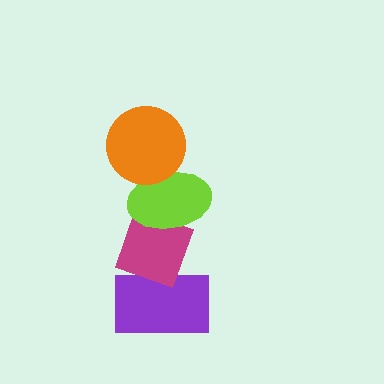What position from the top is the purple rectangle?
The purple rectangle is 4th from the top.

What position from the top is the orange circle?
The orange circle is 1st from the top.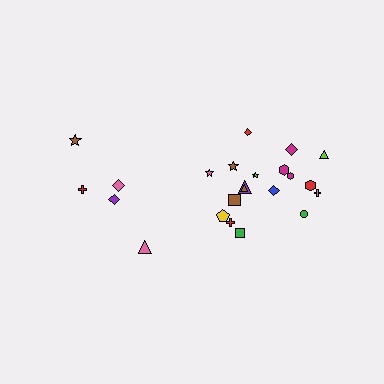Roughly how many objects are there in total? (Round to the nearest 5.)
Roughly 25 objects in total.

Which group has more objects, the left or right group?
The right group.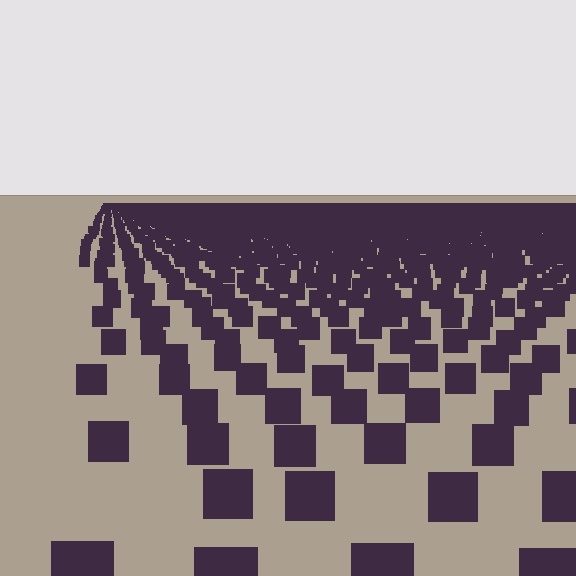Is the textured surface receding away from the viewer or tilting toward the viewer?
The surface is receding away from the viewer. Texture elements get smaller and denser toward the top.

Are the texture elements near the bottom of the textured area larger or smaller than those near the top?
Larger. Near the bottom, elements are closer to the viewer and appear at a bigger on-screen size.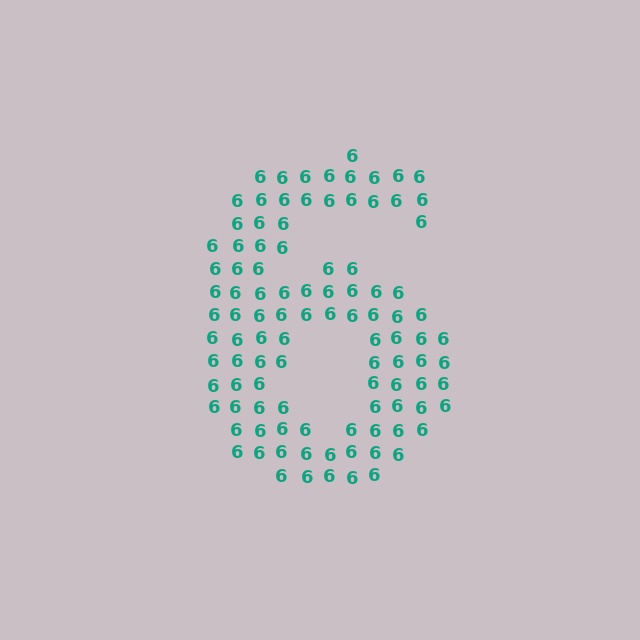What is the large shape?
The large shape is the digit 6.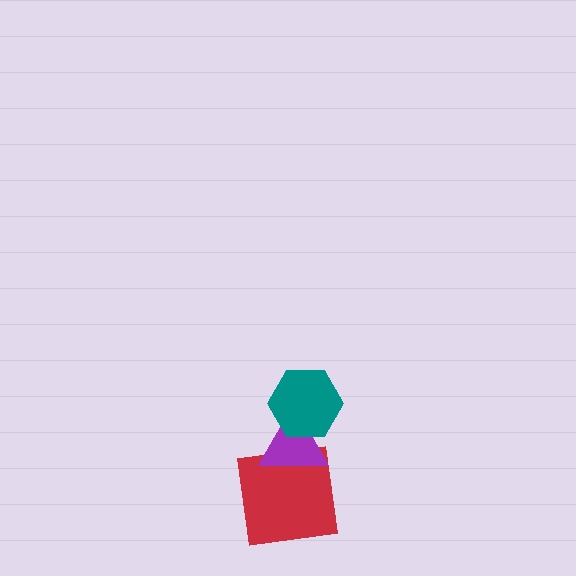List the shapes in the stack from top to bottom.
From top to bottom: the teal hexagon, the purple triangle, the red square.